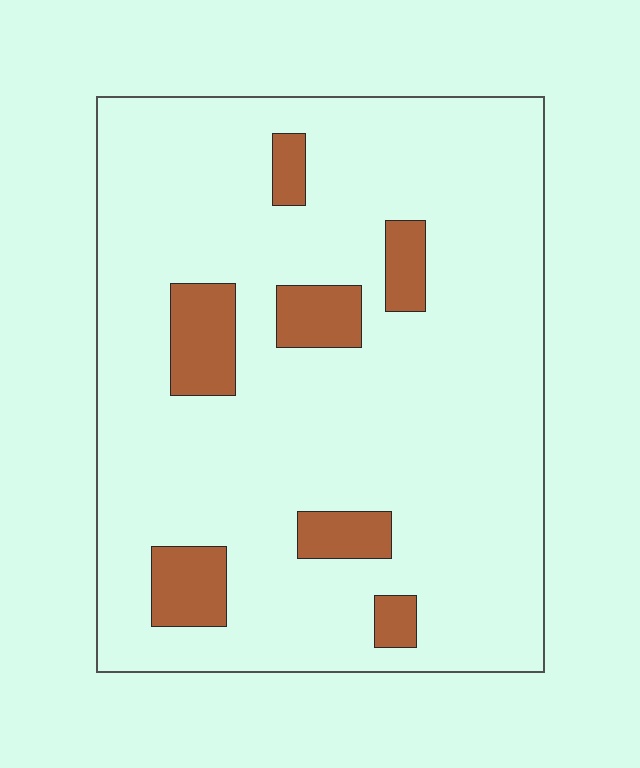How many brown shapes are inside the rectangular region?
7.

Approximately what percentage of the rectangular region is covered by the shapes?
Approximately 10%.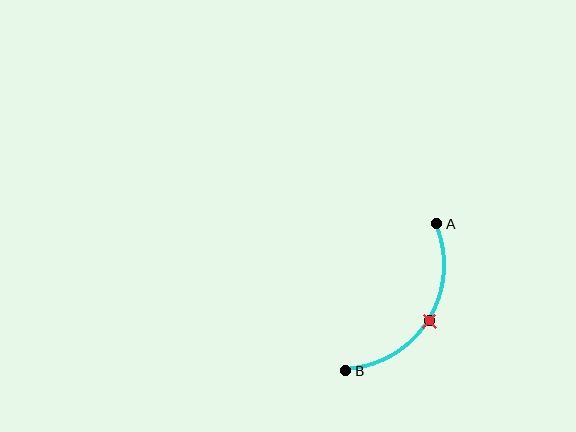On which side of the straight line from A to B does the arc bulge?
The arc bulges to the right of the straight line connecting A and B.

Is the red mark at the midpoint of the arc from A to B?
Yes. The red mark lies on the arc at equal arc-length from both A and B — it is the arc midpoint.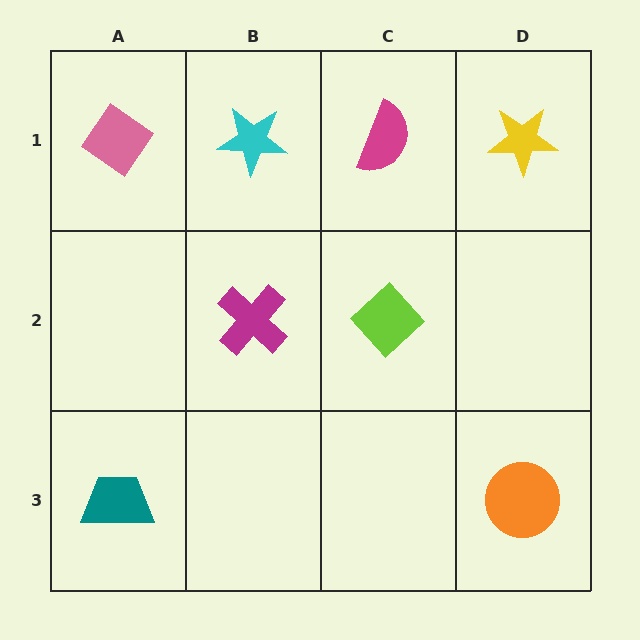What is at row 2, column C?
A lime diamond.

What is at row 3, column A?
A teal trapezoid.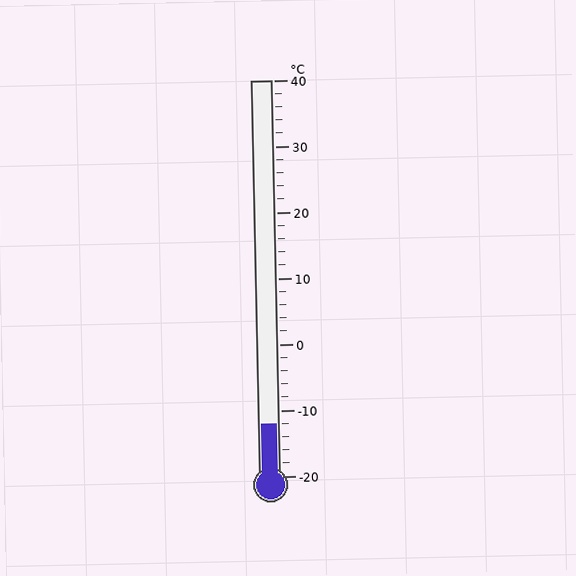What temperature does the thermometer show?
The thermometer shows approximately -12°C.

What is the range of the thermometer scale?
The thermometer scale ranges from -20°C to 40°C.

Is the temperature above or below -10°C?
The temperature is below -10°C.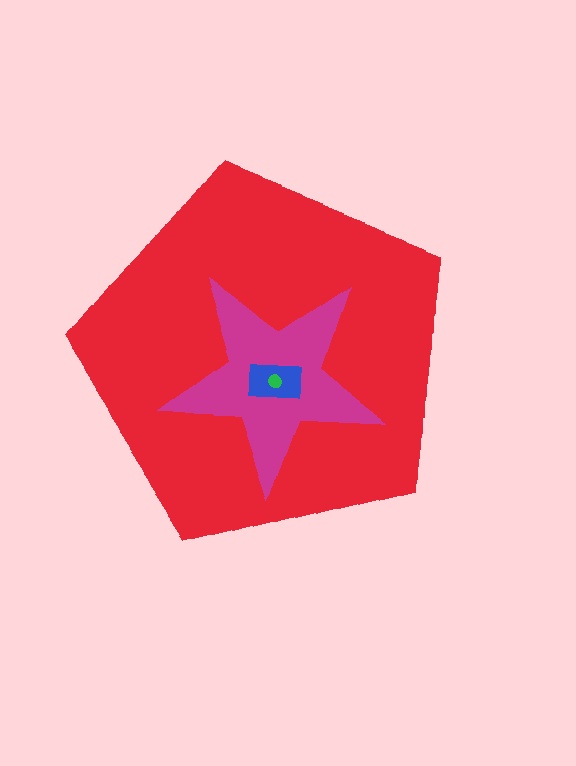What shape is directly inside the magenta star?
The blue rectangle.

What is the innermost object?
The green circle.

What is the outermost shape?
The red pentagon.